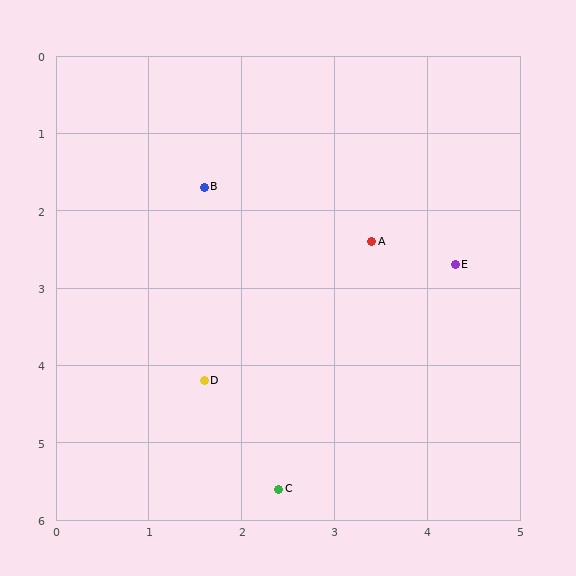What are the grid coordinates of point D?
Point D is at approximately (1.6, 4.2).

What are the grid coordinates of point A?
Point A is at approximately (3.4, 2.4).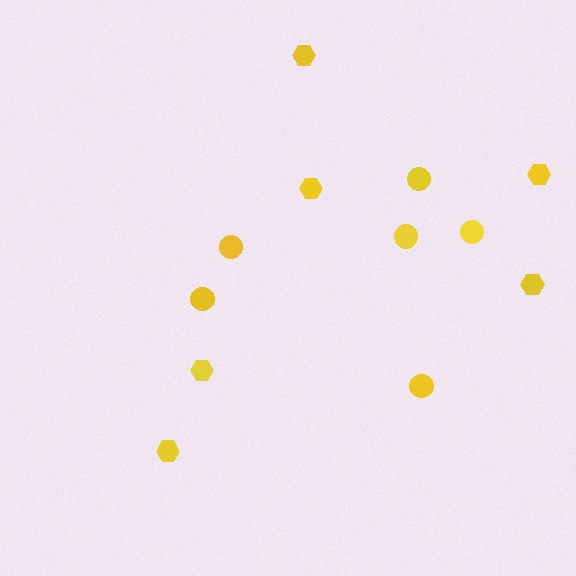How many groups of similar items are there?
There are 2 groups: one group of hexagons (6) and one group of circles (6).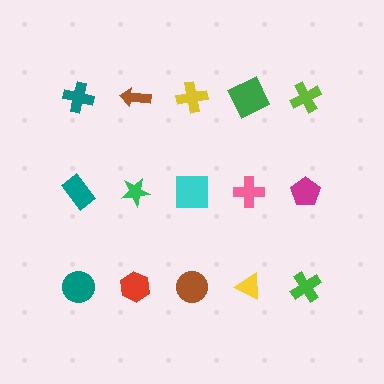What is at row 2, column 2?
A green star.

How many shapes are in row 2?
5 shapes.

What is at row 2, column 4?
A pink cross.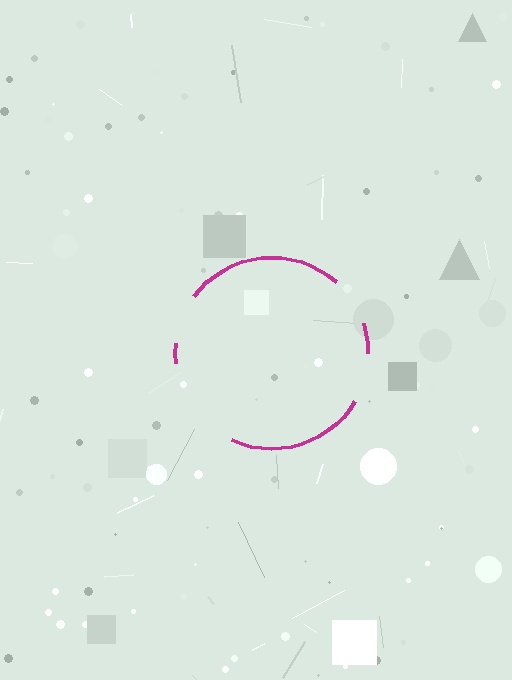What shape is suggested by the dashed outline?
The dashed outline suggests a circle.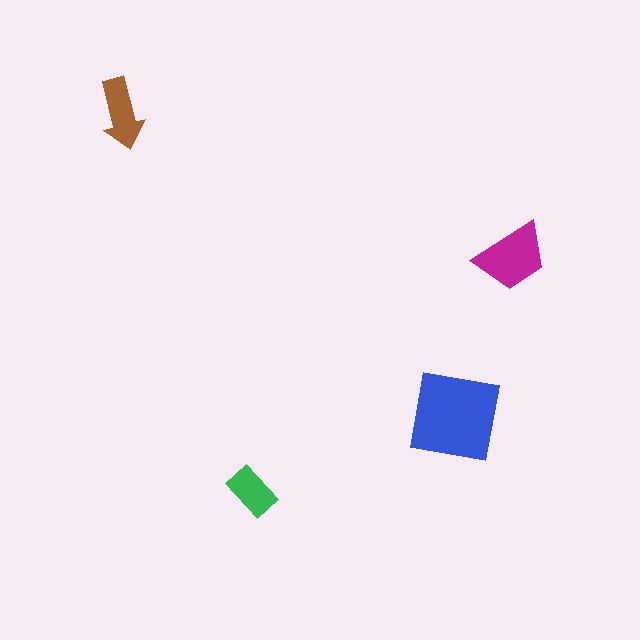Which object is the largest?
The blue square.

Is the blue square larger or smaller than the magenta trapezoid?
Larger.